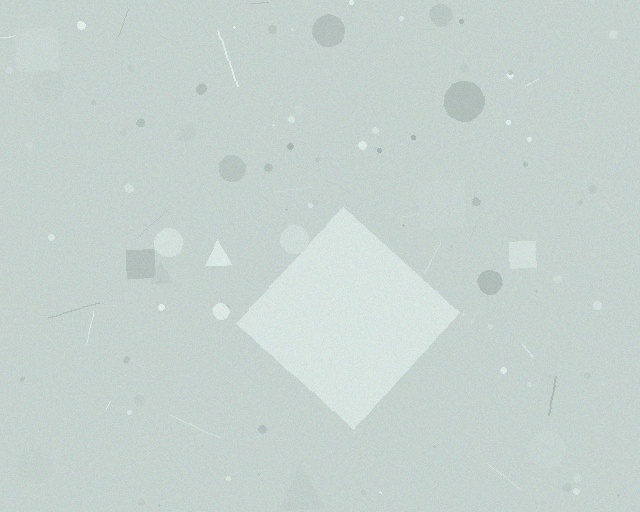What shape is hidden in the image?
A diamond is hidden in the image.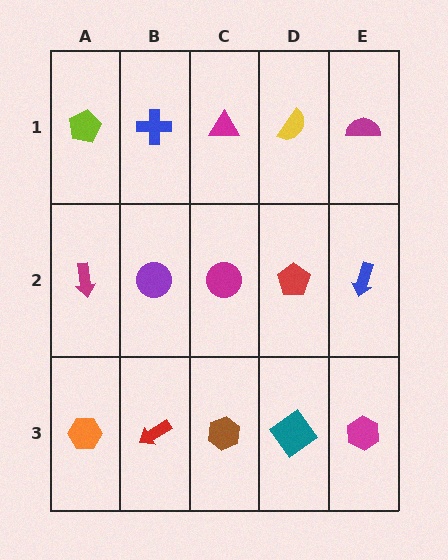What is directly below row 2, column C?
A brown hexagon.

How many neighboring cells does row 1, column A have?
2.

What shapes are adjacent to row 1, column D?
A red pentagon (row 2, column D), a magenta triangle (row 1, column C), a magenta semicircle (row 1, column E).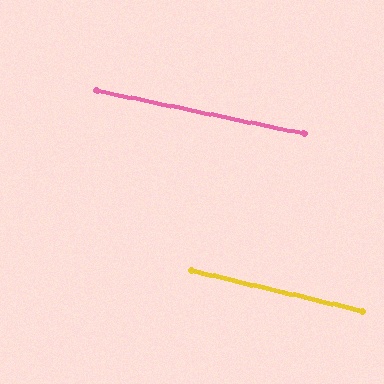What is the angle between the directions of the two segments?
Approximately 2 degrees.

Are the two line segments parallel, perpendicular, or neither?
Parallel — their directions differ by only 1.6°.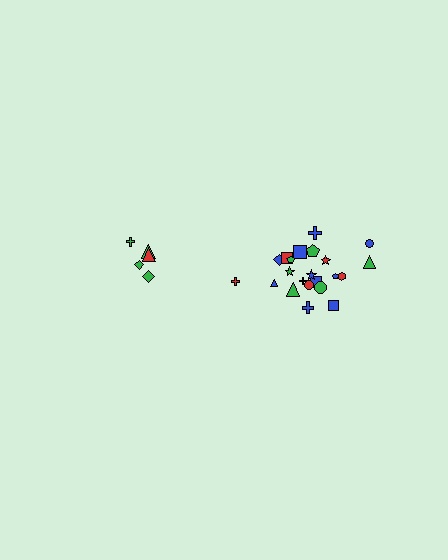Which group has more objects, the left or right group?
The right group.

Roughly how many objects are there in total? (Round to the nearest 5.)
Roughly 25 objects in total.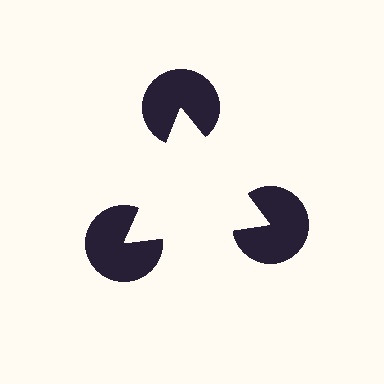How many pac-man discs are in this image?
There are 3 — one at each vertex of the illusory triangle.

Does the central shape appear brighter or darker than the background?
It typically appears slightly brighter than the background, even though no actual brightness change is drawn.